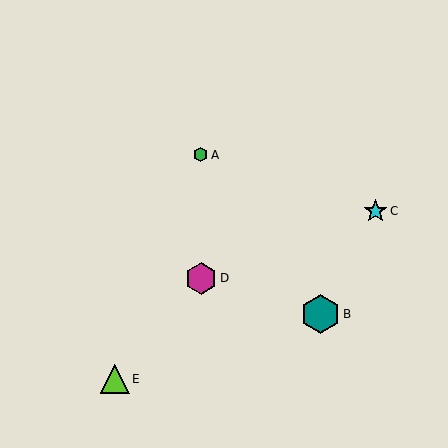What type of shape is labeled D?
Shape D is a magenta hexagon.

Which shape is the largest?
The teal hexagon (labeled B) is the largest.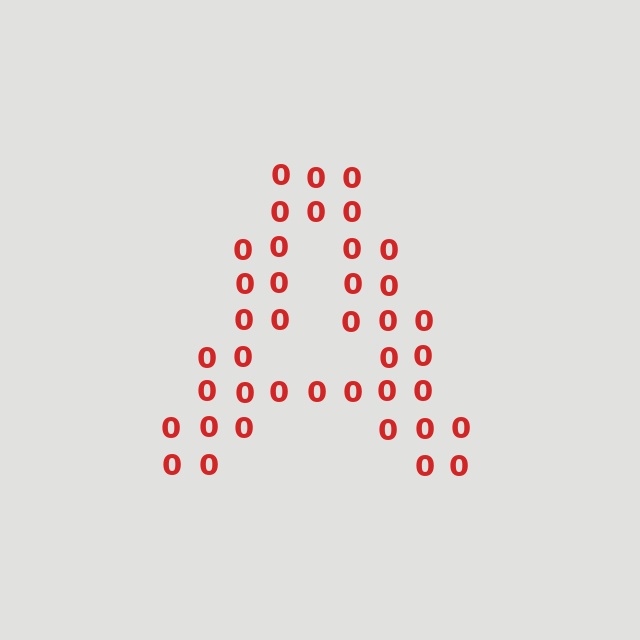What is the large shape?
The large shape is the letter A.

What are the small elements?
The small elements are digit 0's.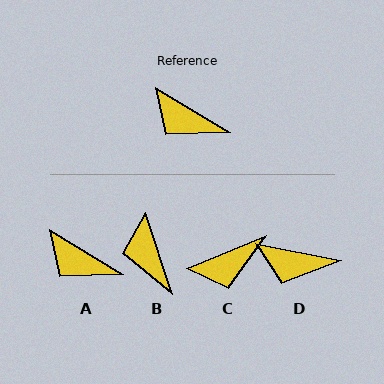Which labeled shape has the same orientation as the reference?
A.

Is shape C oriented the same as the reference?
No, it is off by about 53 degrees.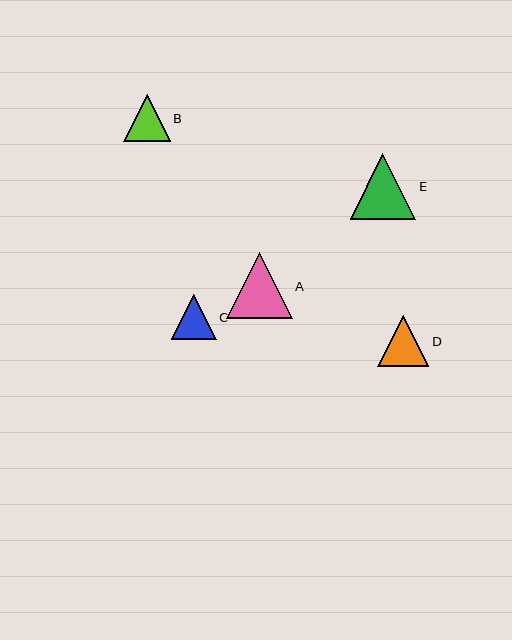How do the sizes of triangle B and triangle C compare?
Triangle B and triangle C are approximately the same size.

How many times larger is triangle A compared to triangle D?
Triangle A is approximately 1.3 times the size of triangle D.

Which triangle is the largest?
Triangle A is the largest with a size of approximately 66 pixels.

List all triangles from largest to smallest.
From largest to smallest: A, E, D, B, C.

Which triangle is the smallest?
Triangle C is the smallest with a size of approximately 45 pixels.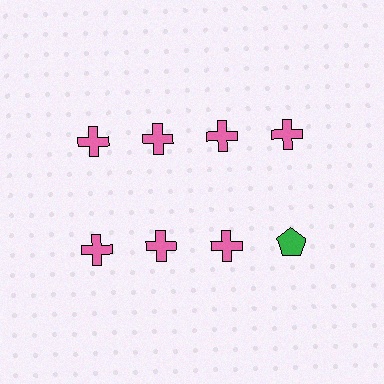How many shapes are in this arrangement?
There are 8 shapes arranged in a grid pattern.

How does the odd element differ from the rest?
It differs in both color (green instead of pink) and shape (pentagon instead of cross).